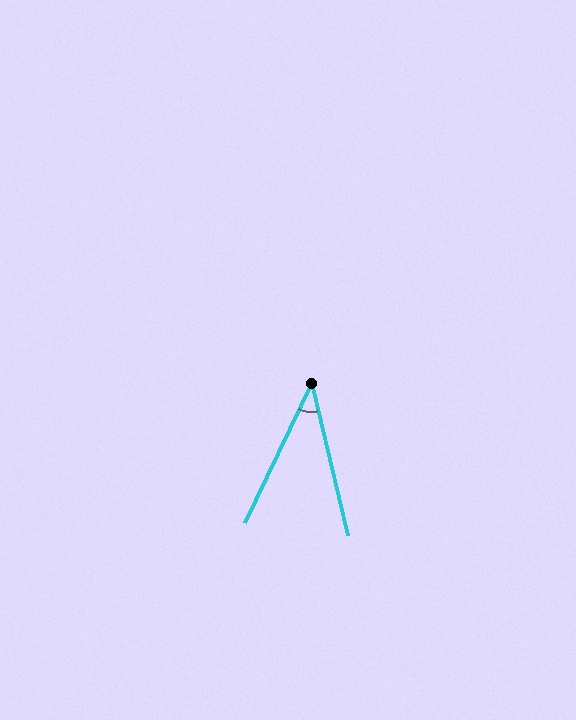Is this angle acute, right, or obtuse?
It is acute.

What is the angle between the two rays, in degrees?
Approximately 39 degrees.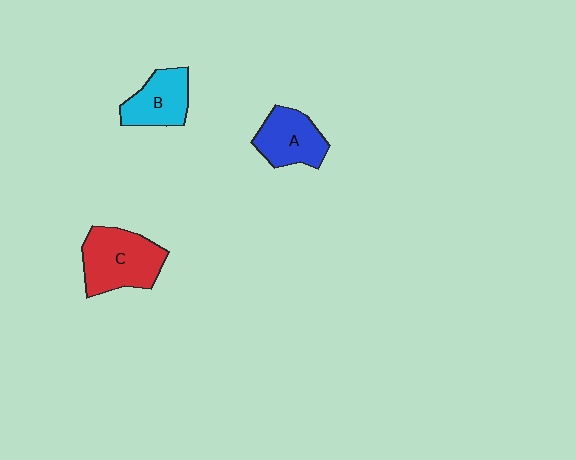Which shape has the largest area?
Shape C (red).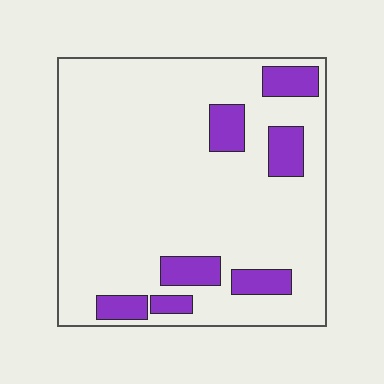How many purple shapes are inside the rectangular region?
7.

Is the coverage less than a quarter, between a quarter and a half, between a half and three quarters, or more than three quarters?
Less than a quarter.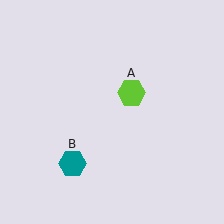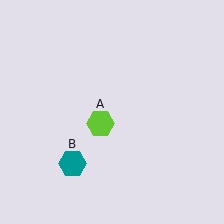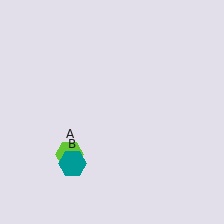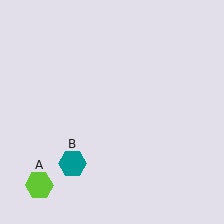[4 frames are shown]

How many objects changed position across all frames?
1 object changed position: lime hexagon (object A).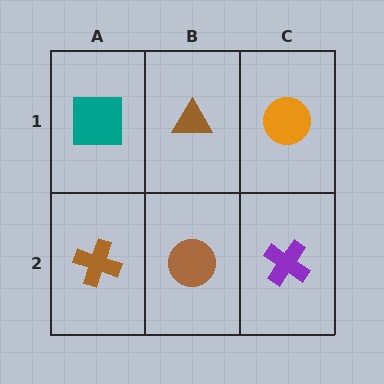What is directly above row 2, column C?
An orange circle.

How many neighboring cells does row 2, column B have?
3.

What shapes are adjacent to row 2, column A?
A teal square (row 1, column A), a brown circle (row 2, column B).